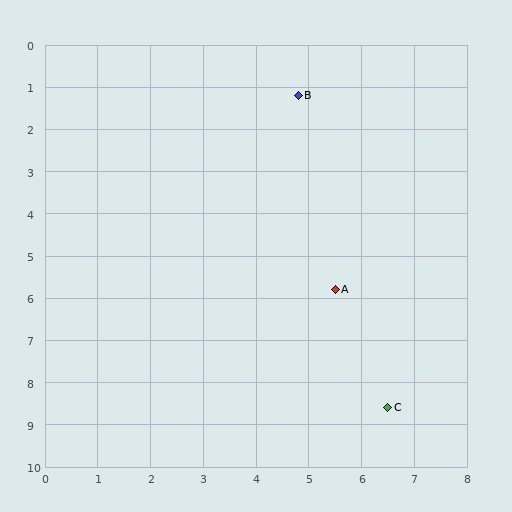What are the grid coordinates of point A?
Point A is at approximately (5.5, 5.8).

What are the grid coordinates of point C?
Point C is at approximately (6.5, 8.6).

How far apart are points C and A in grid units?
Points C and A are about 3.0 grid units apart.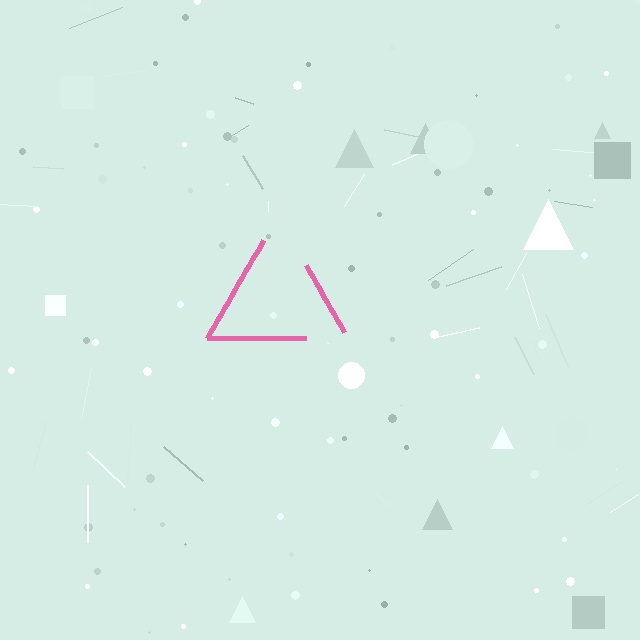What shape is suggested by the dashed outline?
The dashed outline suggests a triangle.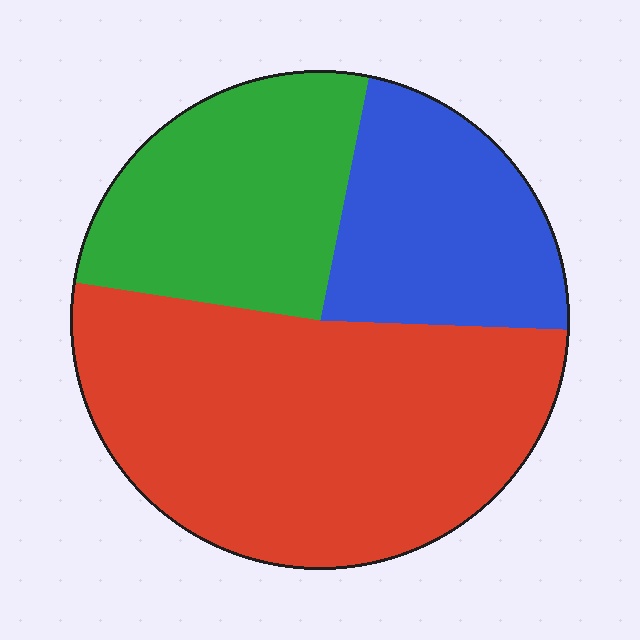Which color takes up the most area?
Red, at roughly 50%.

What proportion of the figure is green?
Green covers roughly 25% of the figure.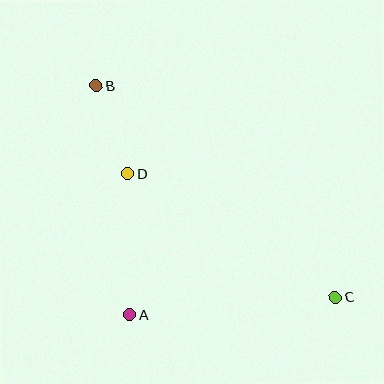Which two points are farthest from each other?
Points B and C are farthest from each other.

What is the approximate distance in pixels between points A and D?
The distance between A and D is approximately 141 pixels.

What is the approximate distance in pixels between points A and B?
The distance between A and B is approximately 231 pixels.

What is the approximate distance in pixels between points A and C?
The distance between A and C is approximately 207 pixels.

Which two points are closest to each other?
Points B and D are closest to each other.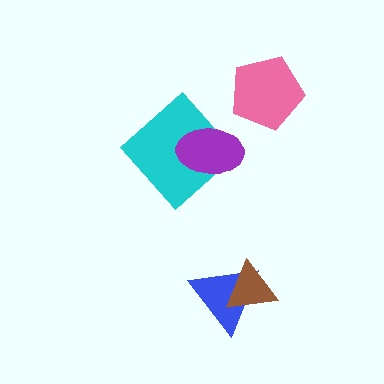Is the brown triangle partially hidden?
No, no other shape covers it.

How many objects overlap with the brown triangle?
1 object overlaps with the brown triangle.